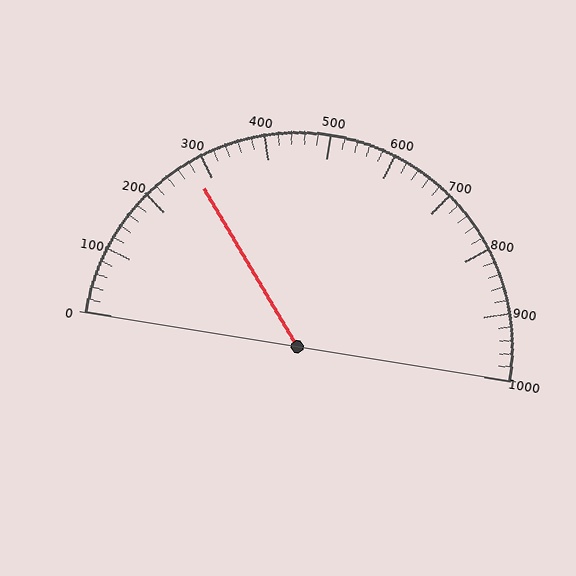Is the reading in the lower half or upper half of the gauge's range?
The reading is in the lower half of the range (0 to 1000).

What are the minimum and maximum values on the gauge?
The gauge ranges from 0 to 1000.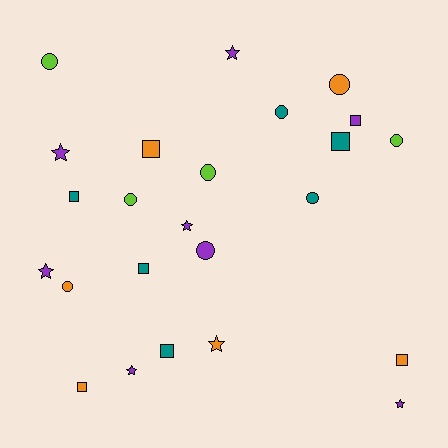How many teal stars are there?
There are no teal stars.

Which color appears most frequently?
Purple, with 8 objects.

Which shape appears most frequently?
Circle, with 9 objects.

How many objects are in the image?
There are 24 objects.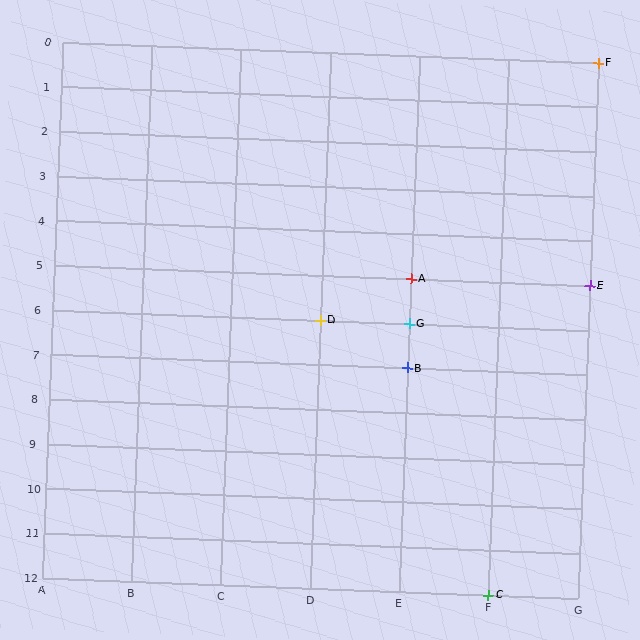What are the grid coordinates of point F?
Point F is at grid coordinates (G, 0).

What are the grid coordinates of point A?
Point A is at grid coordinates (E, 5).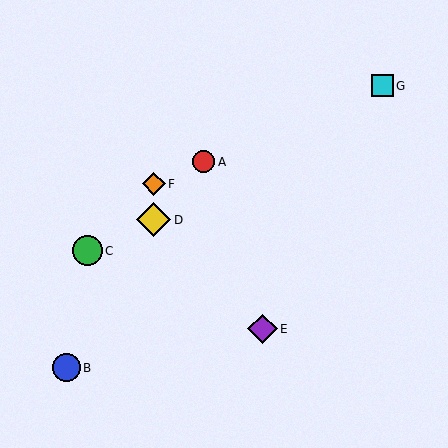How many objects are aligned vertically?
2 objects (D, F) are aligned vertically.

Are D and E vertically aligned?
No, D is at x≈154 and E is at x≈263.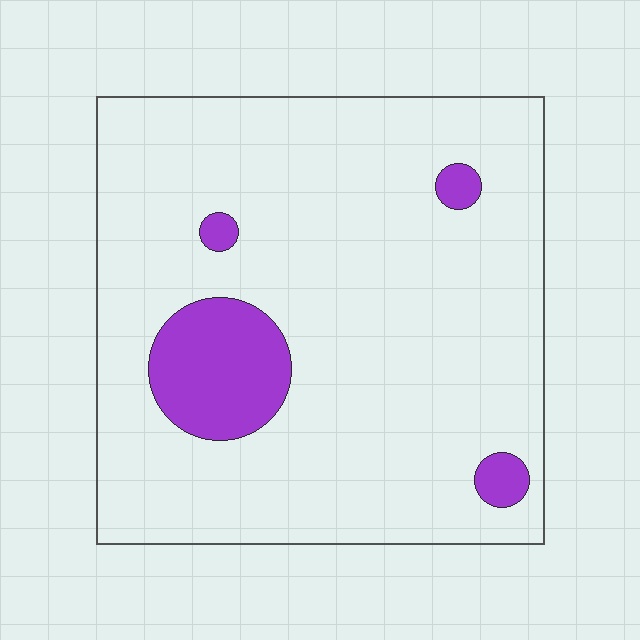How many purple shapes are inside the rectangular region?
4.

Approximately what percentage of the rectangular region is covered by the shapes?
Approximately 10%.